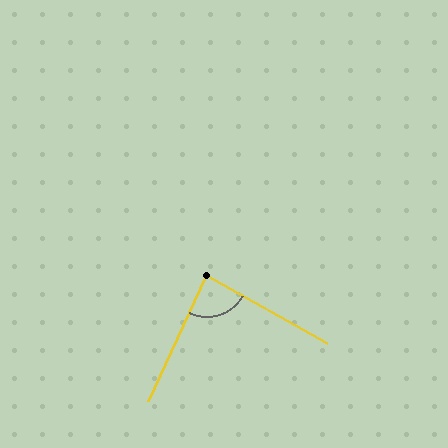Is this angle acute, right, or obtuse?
It is approximately a right angle.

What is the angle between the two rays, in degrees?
Approximately 86 degrees.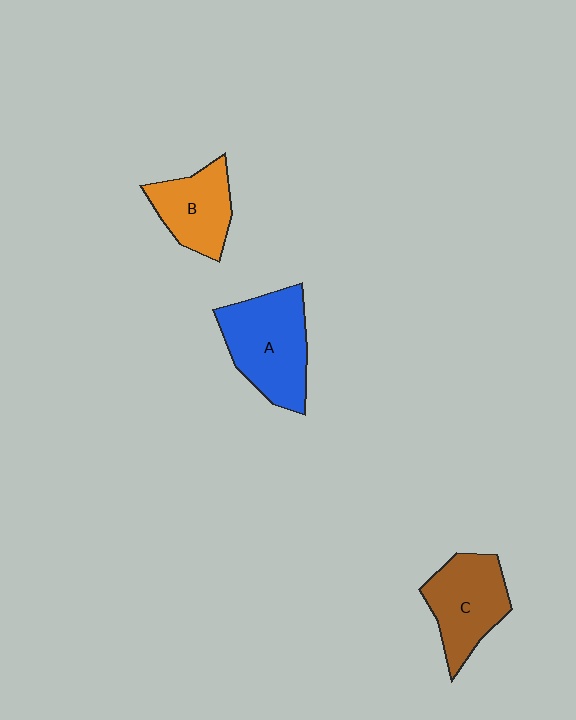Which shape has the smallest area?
Shape B (orange).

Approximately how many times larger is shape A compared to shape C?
Approximately 1.2 times.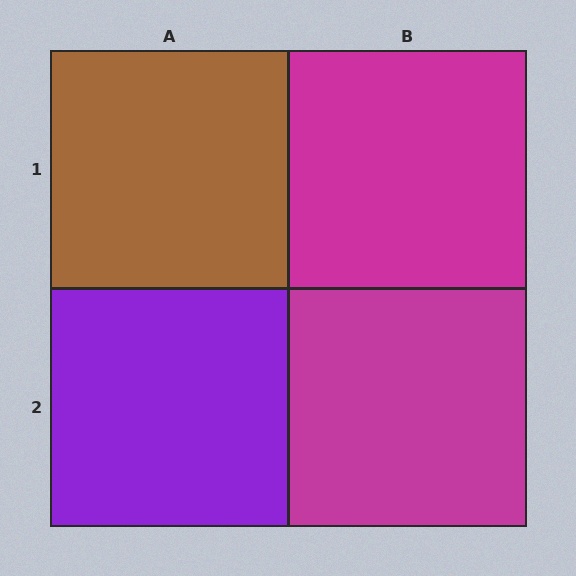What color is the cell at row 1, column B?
Magenta.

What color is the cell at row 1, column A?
Brown.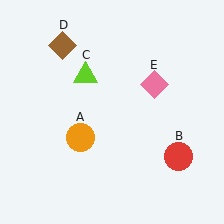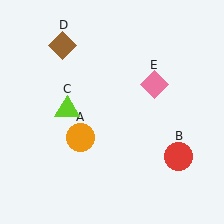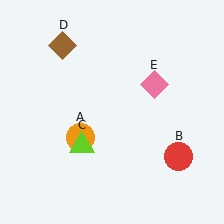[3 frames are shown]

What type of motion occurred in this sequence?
The lime triangle (object C) rotated counterclockwise around the center of the scene.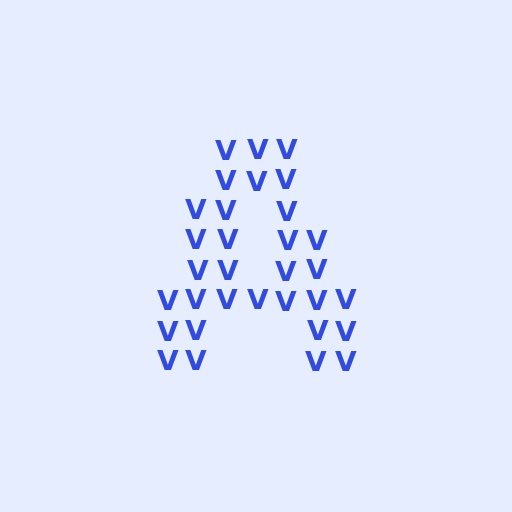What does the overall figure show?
The overall figure shows the letter A.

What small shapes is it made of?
It is made of small letter V's.